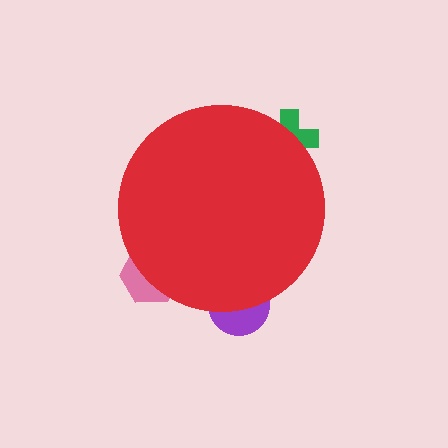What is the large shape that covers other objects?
A red circle.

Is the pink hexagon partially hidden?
Yes, the pink hexagon is partially hidden behind the red circle.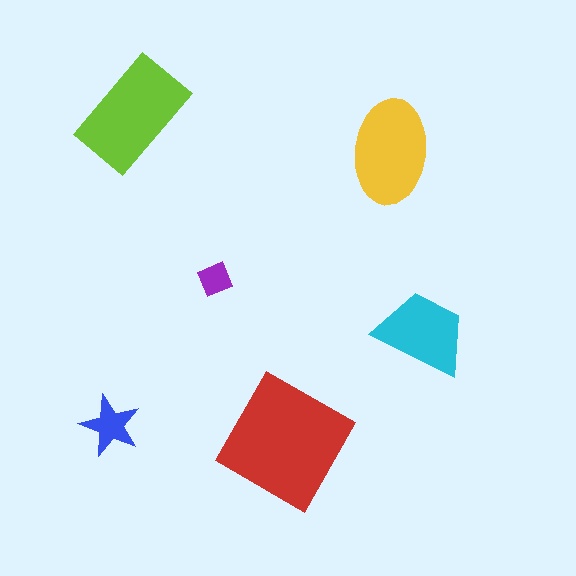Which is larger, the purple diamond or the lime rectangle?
The lime rectangle.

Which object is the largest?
The red square.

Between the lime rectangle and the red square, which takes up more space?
The red square.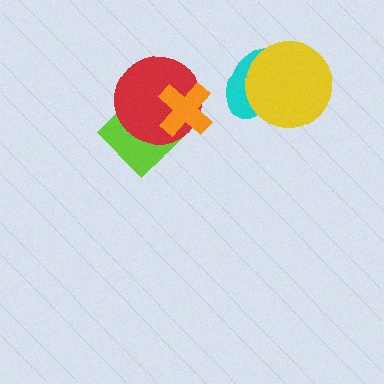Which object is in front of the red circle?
The orange cross is in front of the red circle.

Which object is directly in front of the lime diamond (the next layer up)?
The red circle is directly in front of the lime diamond.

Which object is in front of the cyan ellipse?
The yellow circle is in front of the cyan ellipse.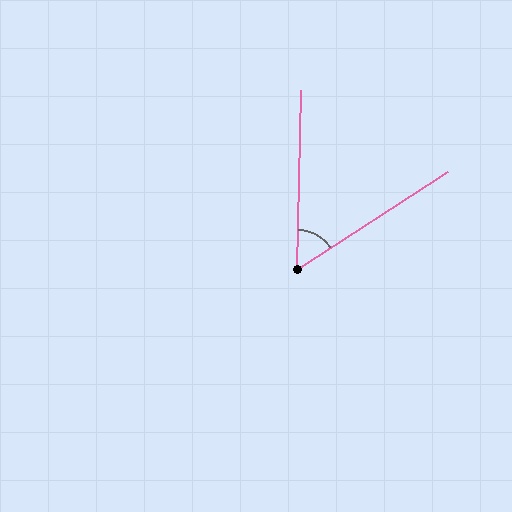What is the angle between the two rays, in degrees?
Approximately 56 degrees.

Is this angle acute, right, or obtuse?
It is acute.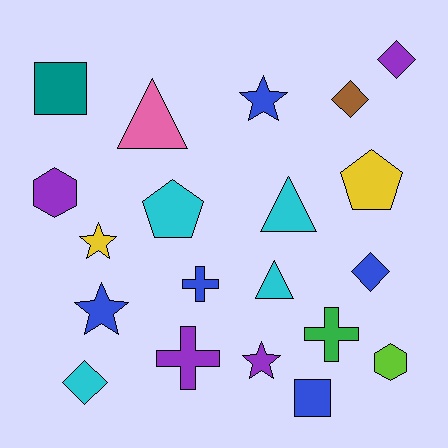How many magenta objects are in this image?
There are no magenta objects.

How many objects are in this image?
There are 20 objects.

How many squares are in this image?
There are 2 squares.